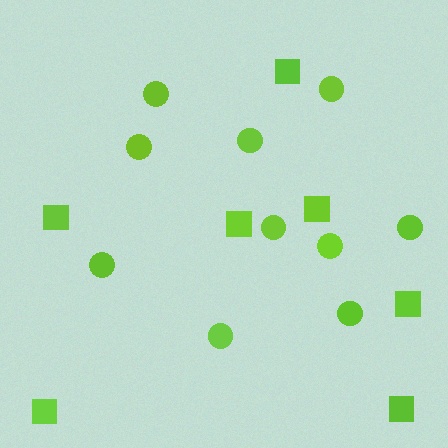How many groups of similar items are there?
There are 2 groups: one group of circles (10) and one group of squares (7).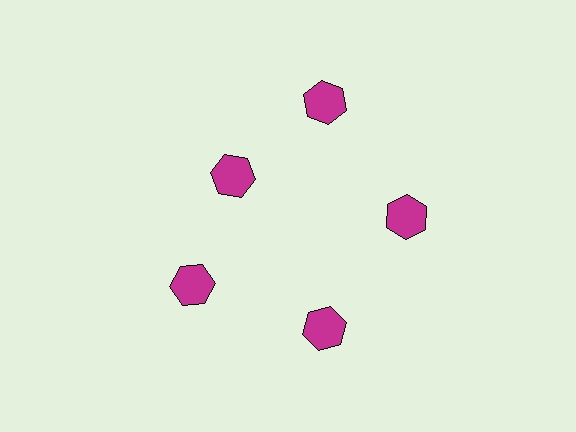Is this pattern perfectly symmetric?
No. The 5 magenta hexagons are arranged in a ring, but one element near the 10 o'clock position is pulled inward toward the center, breaking the 5-fold rotational symmetry.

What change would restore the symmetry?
The symmetry would be restored by moving it outward, back onto the ring so that all 5 hexagons sit at equal angles and equal distance from the center.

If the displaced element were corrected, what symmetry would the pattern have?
It would have 5-fold rotational symmetry — the pattern would map onto itself every 72 degrees.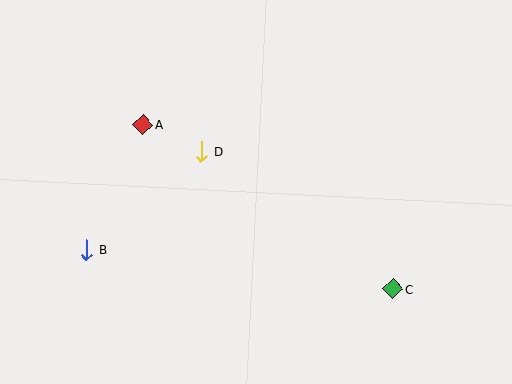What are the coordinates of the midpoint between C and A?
The midpoint between C and A is at (268, 207).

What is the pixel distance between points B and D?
The distance between B and D is 151 pixels.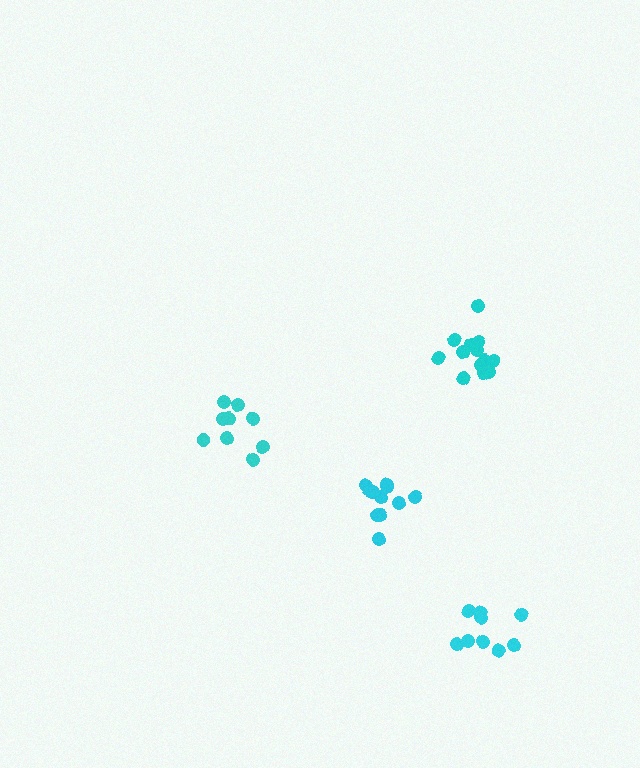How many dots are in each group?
Group 1: 13 dots, Group 2: 11 dots, Group 3: 9 dots, Group 4: 9 dots (42 total).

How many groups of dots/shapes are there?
There are 4 groups.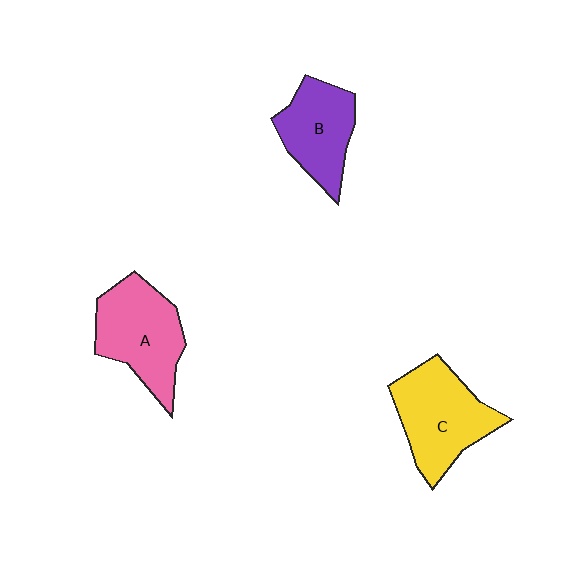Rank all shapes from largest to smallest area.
From largest to smallest: C (yellow), A (pink), B (purple).